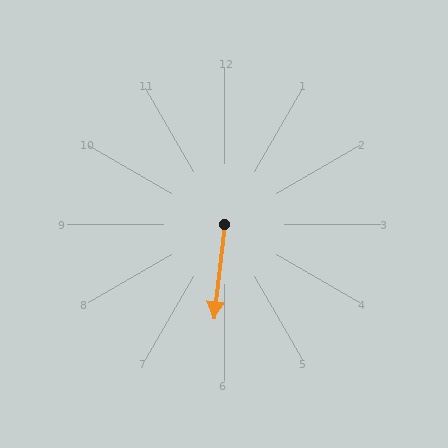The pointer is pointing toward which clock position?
Roughly 6 o'clock.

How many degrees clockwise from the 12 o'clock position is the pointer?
Approximately 186 degrees.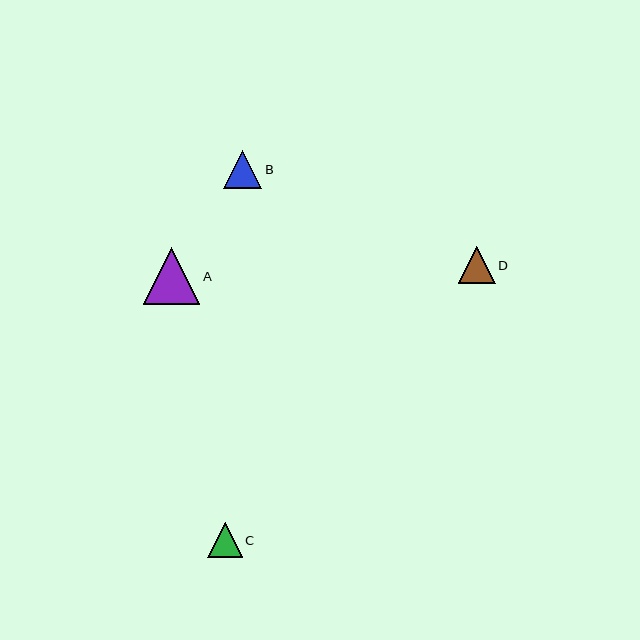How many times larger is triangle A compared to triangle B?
Triangle A is approximately 1.5 times the size of triangle B.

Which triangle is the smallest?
Triangle C is the smallest with a size of approximately 35 pixels.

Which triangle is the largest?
Triangle A is the largest with a size of approximately 57 pixels.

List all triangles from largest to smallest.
From largest to smallest: A, B, D, C.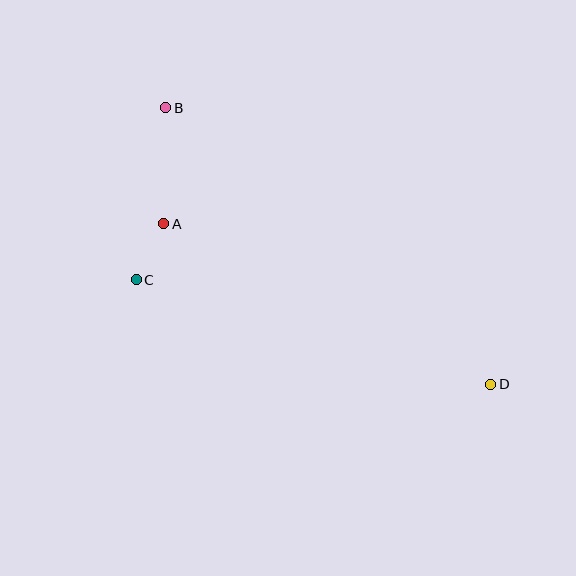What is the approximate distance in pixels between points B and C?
The distance between B and C is approximately 175 pixels.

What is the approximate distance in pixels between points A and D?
The distance between A and D is approximately 364 pixels.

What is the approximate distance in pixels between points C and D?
The distance between C and D is approximately 370 pixels.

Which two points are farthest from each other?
Points B and D are farthest from each other.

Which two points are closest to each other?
Points A and C are closest to each other.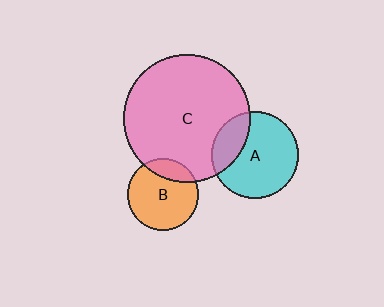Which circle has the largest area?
Circle C (pink).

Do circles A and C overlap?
Yes.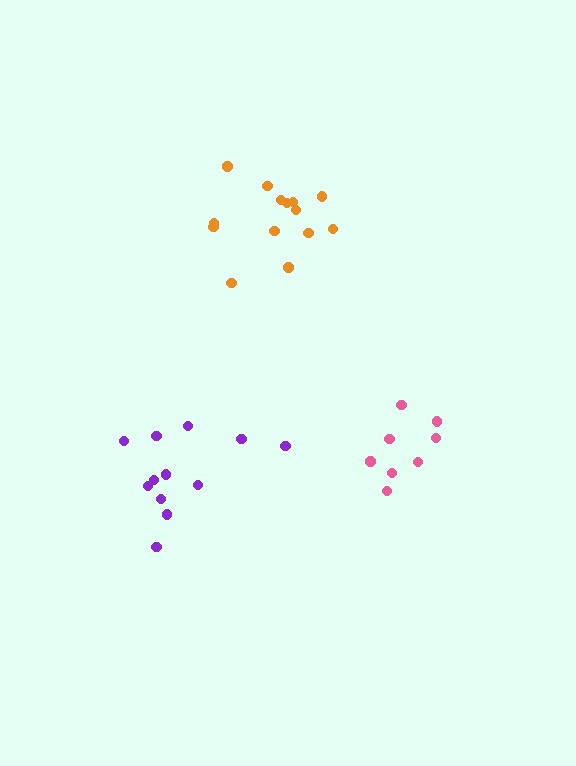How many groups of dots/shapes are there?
There are 3 groups.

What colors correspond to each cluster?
The clusters are colored: purple, orange, pink.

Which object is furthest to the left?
The purple cluster is leftmost.